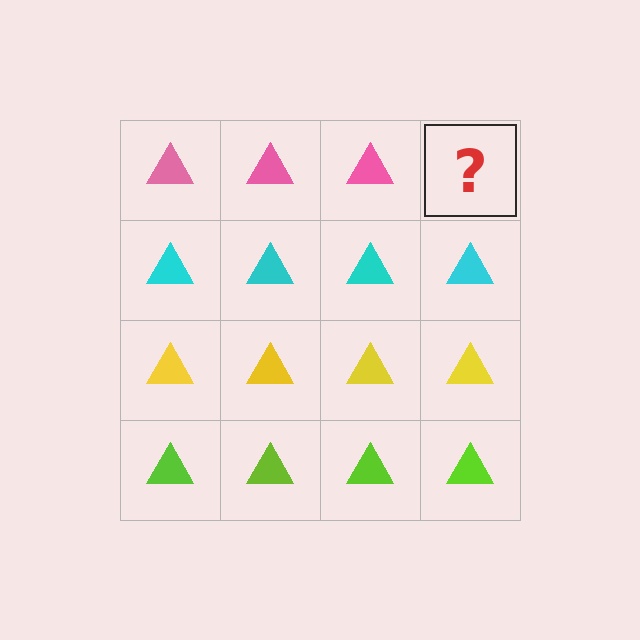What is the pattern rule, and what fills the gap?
The rule is that each row has a consistent color. The gap should be filled with a pink triangle.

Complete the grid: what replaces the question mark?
The question mark should be replaced with a pink triangle.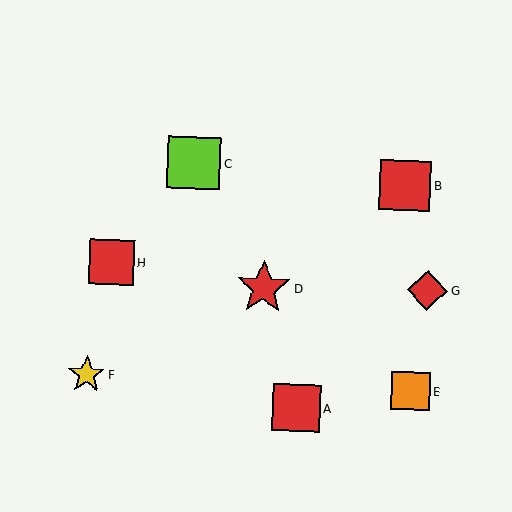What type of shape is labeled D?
Shape D is a red star.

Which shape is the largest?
The red star (labeled D) is the largest.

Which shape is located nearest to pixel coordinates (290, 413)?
The red square (labeled A) at (296, 408) is nearest to that location.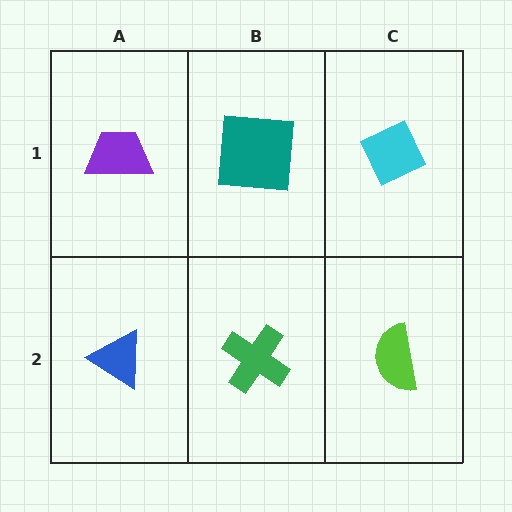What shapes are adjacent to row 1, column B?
A green cross (row 2, column B), a purple trapezoid (row 1, column A), a cyan diamond (row 1, column C).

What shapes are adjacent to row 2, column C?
A cyan diamond (row 1, column C), a green cross (row 2, column B).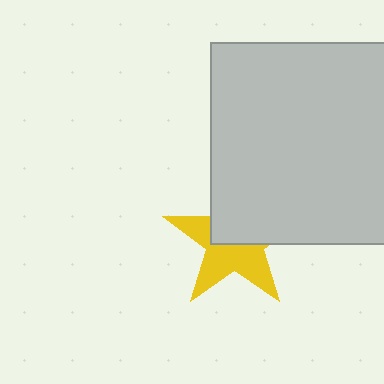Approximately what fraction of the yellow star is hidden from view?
Roughly 48% of the yellow star is hidden behind the light gray square.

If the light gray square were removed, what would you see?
You would see the complete yellow star.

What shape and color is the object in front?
The object in front is a light gray square.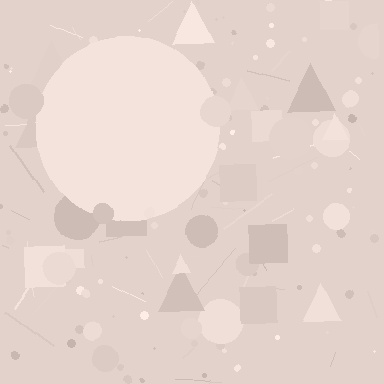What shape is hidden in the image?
A circle is hidden in the image.